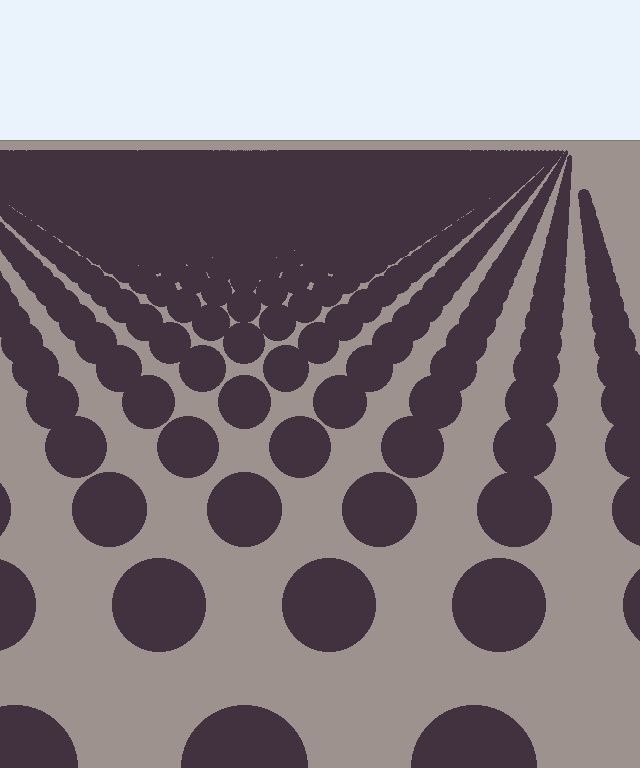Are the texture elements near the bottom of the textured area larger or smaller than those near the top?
Larger. Near the bottom, elements are closer to the viewer and appear at a bigger on-screen size.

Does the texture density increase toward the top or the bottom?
Density increases toward the top.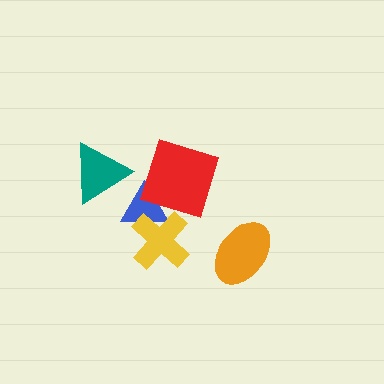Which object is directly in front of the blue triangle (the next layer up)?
The red diamond is directly in front of the blue triangle.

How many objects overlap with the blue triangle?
2 objects overlap with the blue triangle.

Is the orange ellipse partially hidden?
No, no other shape covers it.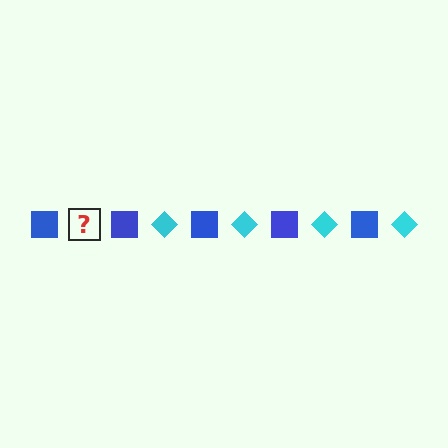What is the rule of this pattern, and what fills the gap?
The rule is that the pattern alternates between blue square and cyan diamond. The gap should be filled with a cyan diamond.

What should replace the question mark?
The question mark should be replaced with a cyan diamond.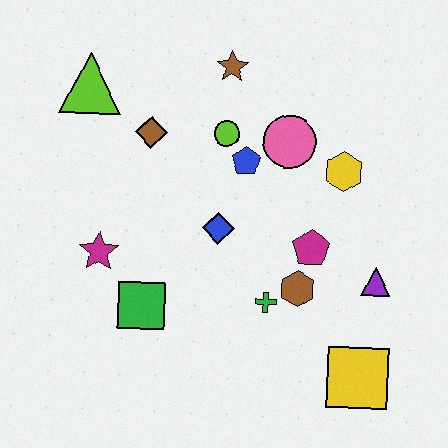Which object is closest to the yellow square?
The purple triangle is closest to the yellow square.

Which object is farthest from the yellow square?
The lime triangle is farthest from the yellow square.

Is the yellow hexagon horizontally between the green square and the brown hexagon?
No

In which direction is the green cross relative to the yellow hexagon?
The green cross is below the yellow hexagon.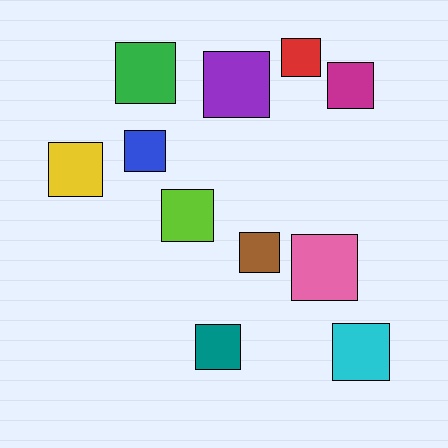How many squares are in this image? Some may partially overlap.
There are 11 squares.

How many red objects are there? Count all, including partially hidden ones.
There is 1 red object.